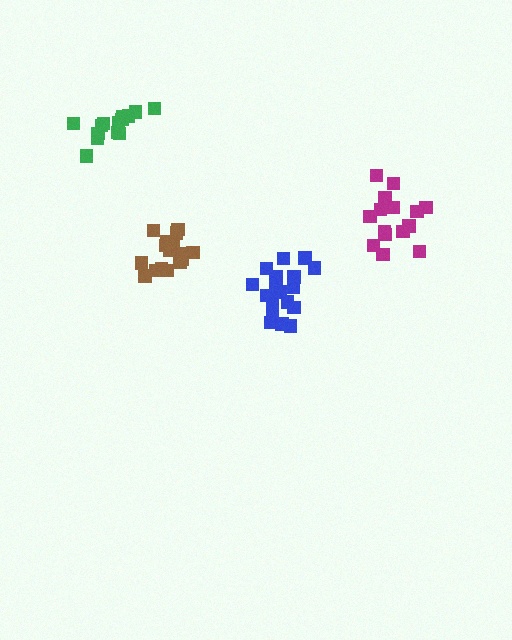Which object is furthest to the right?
The magenta cluster is rightmost.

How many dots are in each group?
Group 1: 20 dots, Group 2: 18 dots, Group 3: 15 dots, Group 4: 14 dots (67 total).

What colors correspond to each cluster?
The clusters are colored: blue, brown, magenta, green.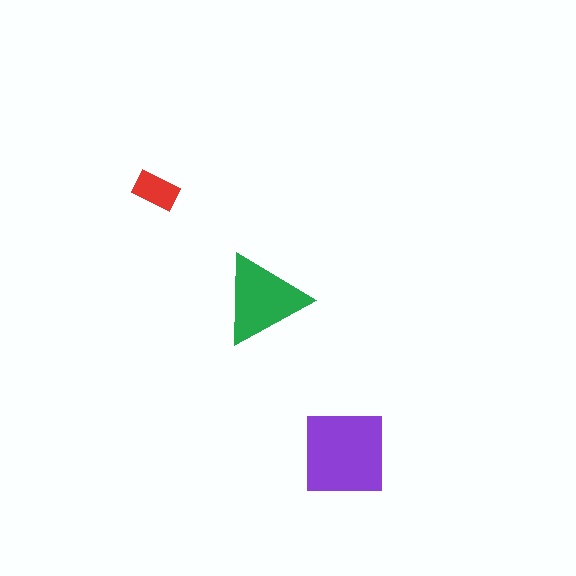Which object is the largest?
The purple square.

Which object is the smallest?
The red rectangle.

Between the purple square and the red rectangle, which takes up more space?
The purple square.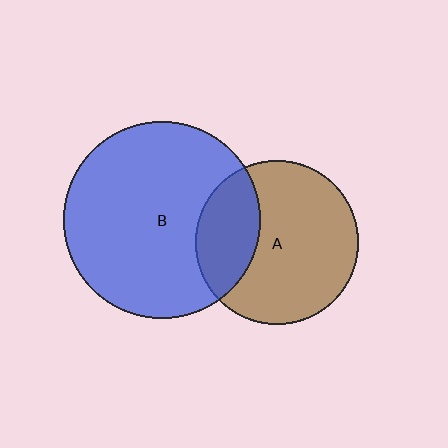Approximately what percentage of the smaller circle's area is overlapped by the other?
Approximately 30%.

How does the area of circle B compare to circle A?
Approximately 1.4 times.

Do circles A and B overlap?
Yes.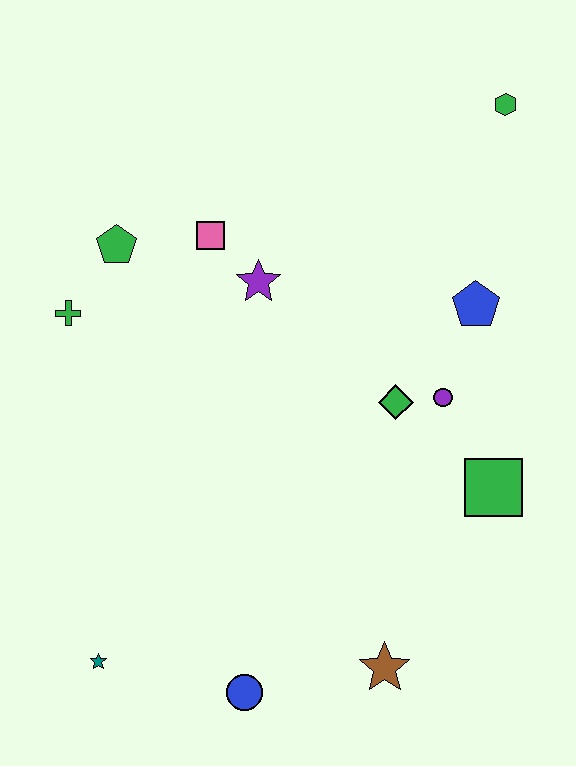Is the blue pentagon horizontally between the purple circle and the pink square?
No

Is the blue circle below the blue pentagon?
Yes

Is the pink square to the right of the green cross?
Yes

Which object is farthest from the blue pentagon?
The teal star is farthest from the blue pentagon.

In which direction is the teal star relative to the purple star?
The teal star is below the purple star.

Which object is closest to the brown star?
The blue circle is closest to the brown star.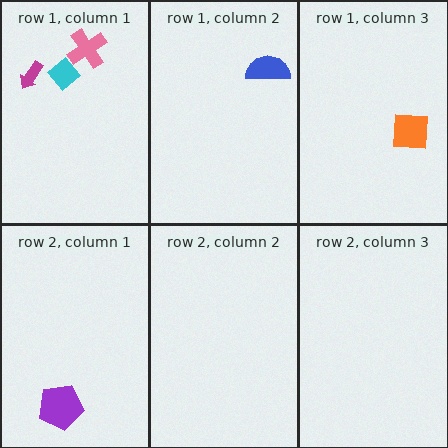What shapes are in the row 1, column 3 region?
The orange square.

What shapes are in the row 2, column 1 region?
The purple pentagon.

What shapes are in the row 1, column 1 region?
The cyan diamond, the magenta arrow, the pink cross.